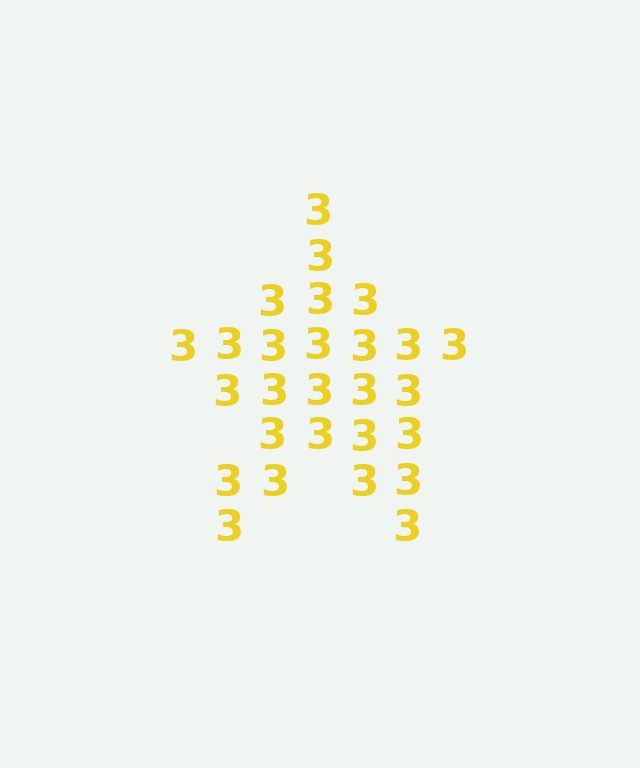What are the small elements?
The small elements are digit 3's.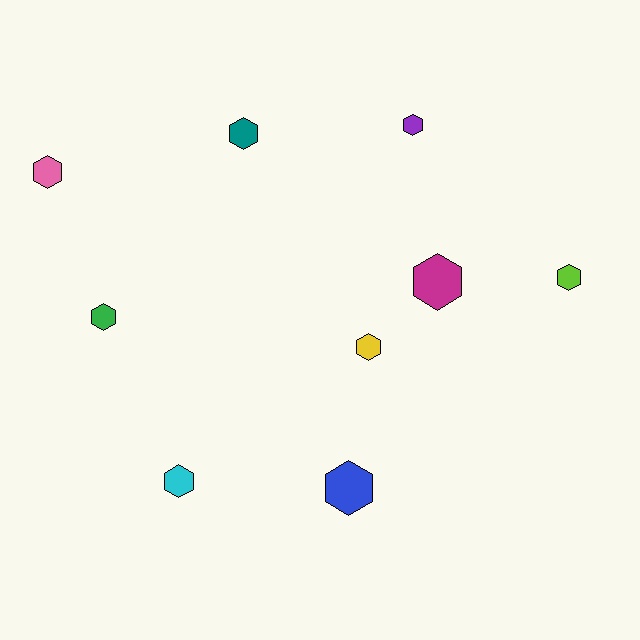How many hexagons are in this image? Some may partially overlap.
There are 9 hexagons.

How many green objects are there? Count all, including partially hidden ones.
There is 1 green object.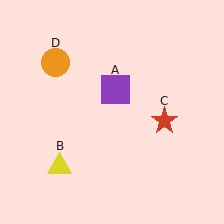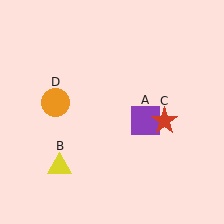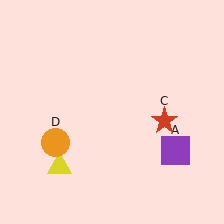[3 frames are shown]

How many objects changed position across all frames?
2 objects changed position: purple square (object A), orange circle (object D).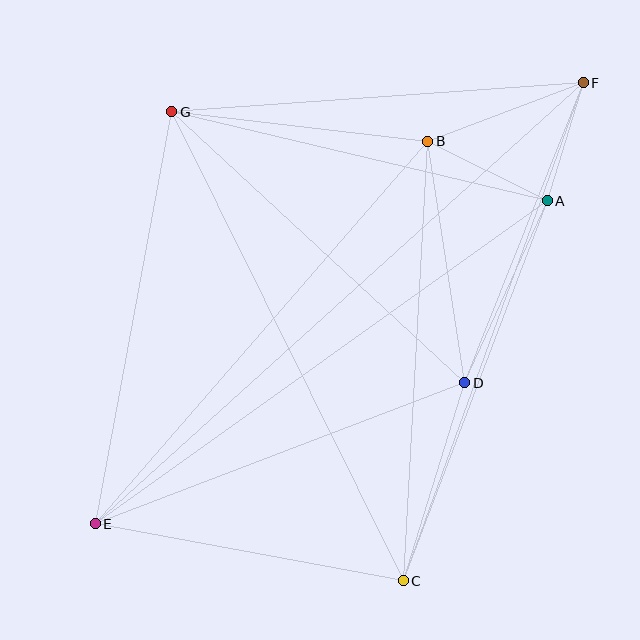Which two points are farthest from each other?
Points E and F are farthest from each other.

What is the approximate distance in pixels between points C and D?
The distance between C and D is approximately 207 pixels.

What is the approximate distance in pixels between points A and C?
The distance between A and C is approximately 407 pixels.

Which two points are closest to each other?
Points A and F are closest to each other.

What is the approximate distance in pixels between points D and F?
The distance between D and F is approximately 323 pixels.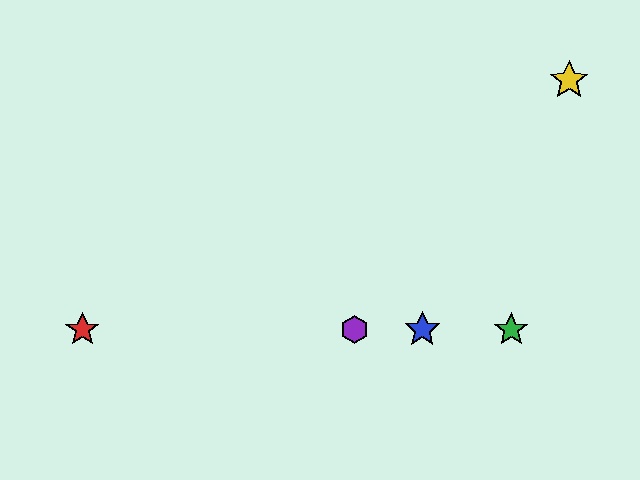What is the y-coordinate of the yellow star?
The yellow star is at y≈80.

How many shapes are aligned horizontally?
4 shapes (the red star, the blue star, the green star, the purple hexagon) are aligned horizontally.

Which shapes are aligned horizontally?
The red star, the blue star, the green star, the purple hexagon are aligned horizontally.